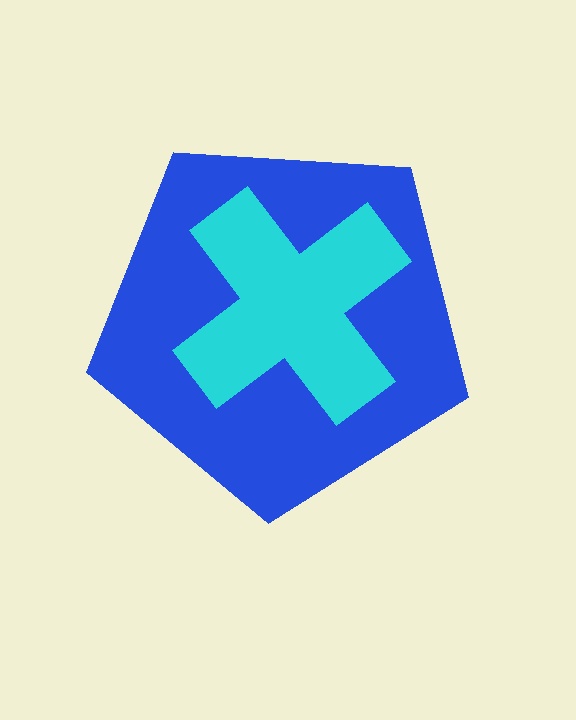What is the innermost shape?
The cyan cross.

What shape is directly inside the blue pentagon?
The cyan cross.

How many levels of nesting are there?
2.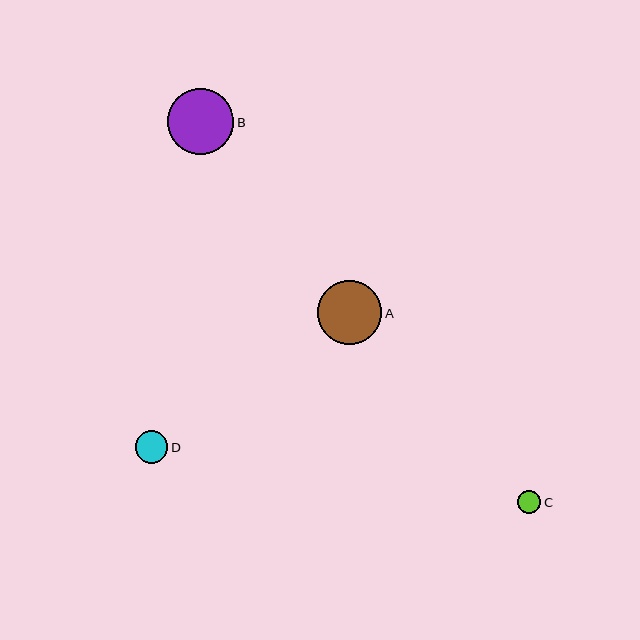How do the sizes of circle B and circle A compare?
Circle B and circle A are approximately the same size.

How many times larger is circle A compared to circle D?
Circle A is approximately 2.0 times the size of circle D.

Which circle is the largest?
Circle B is the largest with a size of approximately 66 pixels.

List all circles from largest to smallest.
From largest to smallest: B, A, D, C.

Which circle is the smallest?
Circle C is the smallest with a size of approximately 23 pixels.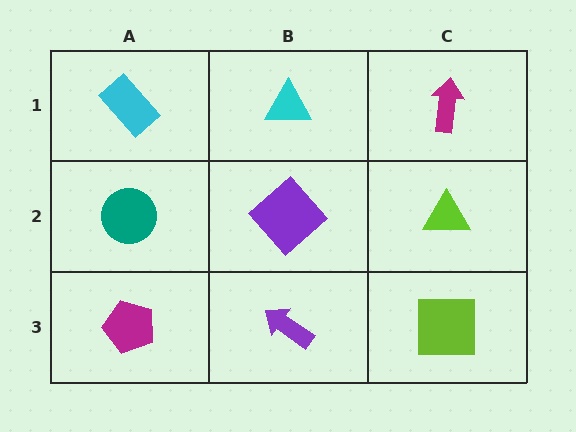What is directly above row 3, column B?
A purple diamond.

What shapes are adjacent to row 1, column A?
A teal circle (row 2, column A), a cyan triangle (row 1, column B).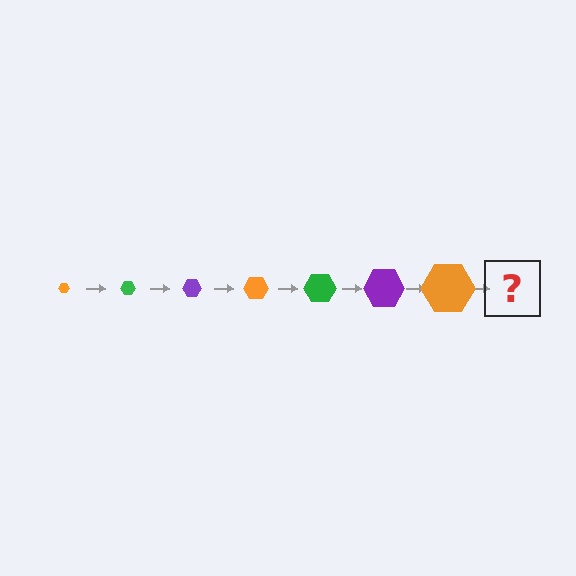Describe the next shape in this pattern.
It should be a green hexagon, larger than the previous one.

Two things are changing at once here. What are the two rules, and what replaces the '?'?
The two rules are that the hexagon grows larger each step and the color cycles through orange, green, and purple. The '?' should be a green hexagon, larger than the previous one.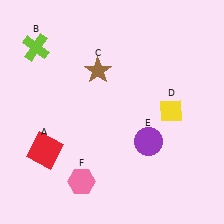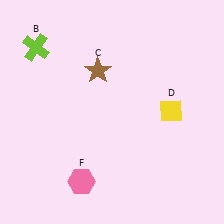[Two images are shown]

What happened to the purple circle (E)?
The purple circle (E) was removed in Image 2. It was in the bottom-right area of Image 1.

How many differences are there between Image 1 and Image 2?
There are 2 differences between the two images.